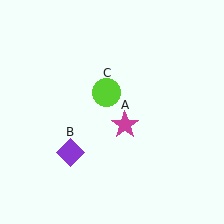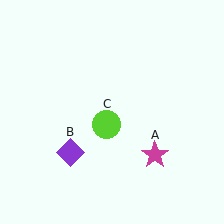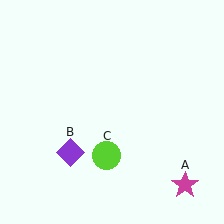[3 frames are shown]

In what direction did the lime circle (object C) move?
The lime circle (object C) moved down.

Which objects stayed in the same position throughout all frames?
Purple diamond (object B) remained stationary.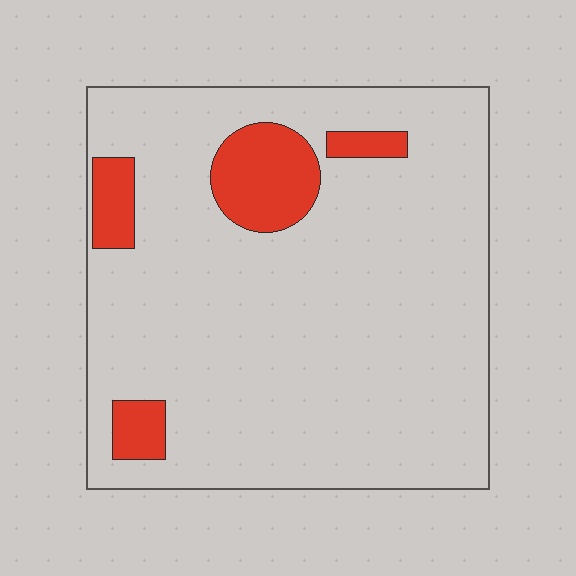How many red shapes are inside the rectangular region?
4.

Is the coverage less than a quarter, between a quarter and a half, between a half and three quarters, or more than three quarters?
Less than a quarter.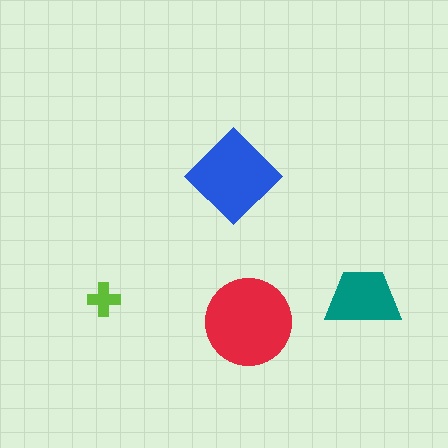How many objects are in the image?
There are 4 objects in the image.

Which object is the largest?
The red circle.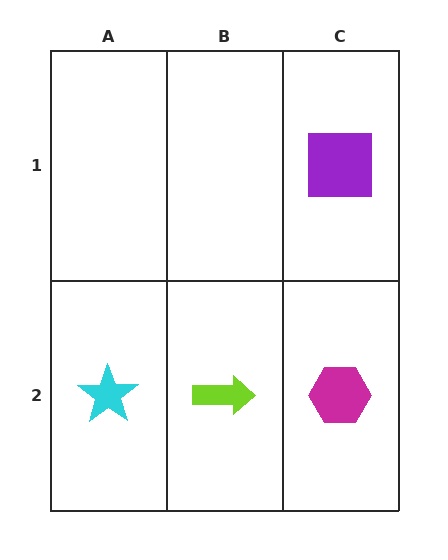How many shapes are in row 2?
3 shapes.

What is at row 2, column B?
A lime arrow.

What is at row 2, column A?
A cyan star.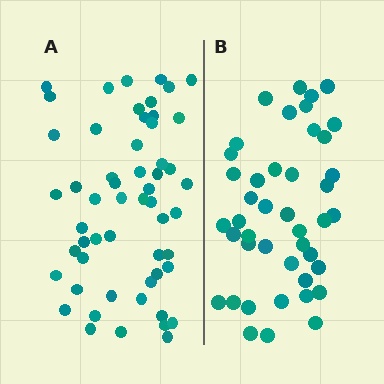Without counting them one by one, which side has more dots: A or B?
Region A (the left region) has more dots.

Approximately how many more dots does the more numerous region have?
Region A has roughly 12 or so more dots than region B.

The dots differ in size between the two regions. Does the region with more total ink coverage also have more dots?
No. Region B has more total ink coverage because its dots are larger, but region A actually contains more individual dots. Total area can be misleading — the number of items is what matters here.